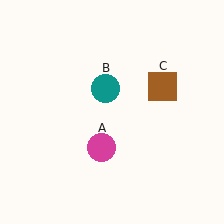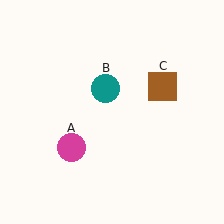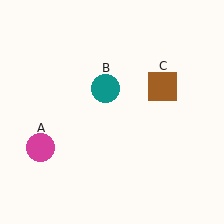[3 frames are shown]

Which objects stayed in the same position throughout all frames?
Teal circle (object B) and brown square (object C) remained stationary.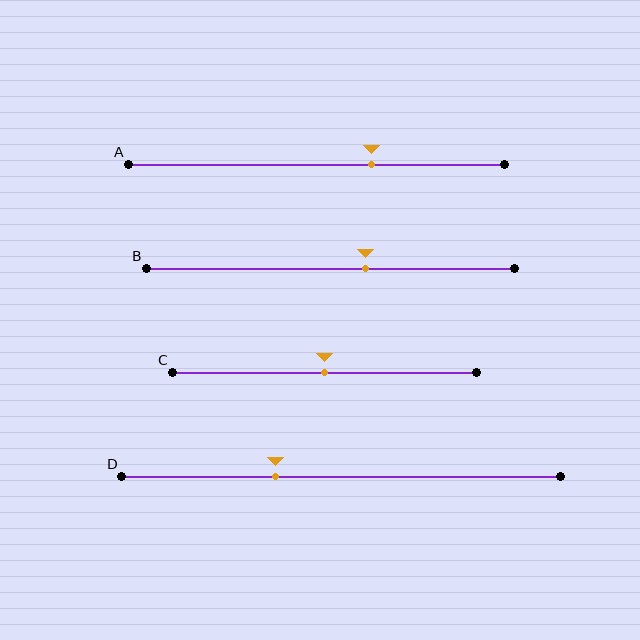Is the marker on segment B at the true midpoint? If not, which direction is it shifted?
No, the marker on segment B is shifted to the right by about 9% of the segment length.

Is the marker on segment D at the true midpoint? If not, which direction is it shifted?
No, the marker on segment D is shifted to the left by about 15% of the segment length.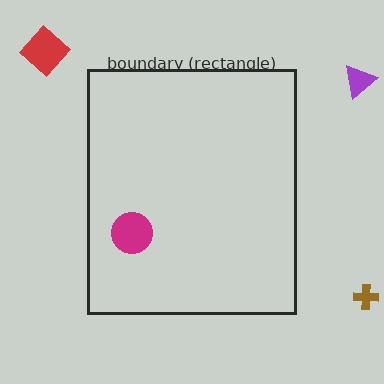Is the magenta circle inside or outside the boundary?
Inside.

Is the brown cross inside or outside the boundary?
Outside.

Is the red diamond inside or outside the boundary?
Outside.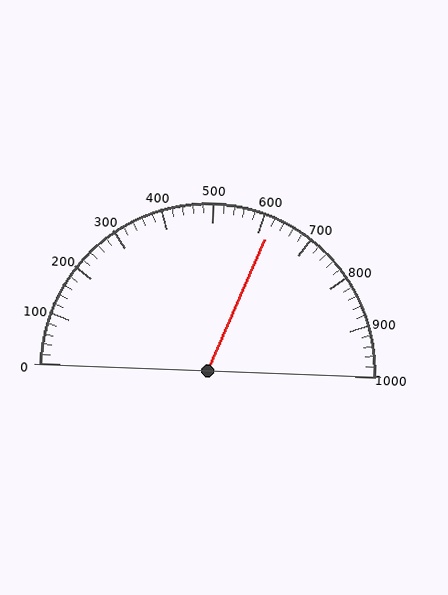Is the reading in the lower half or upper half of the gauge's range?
The reading is in the upper half of the range (0 to 1000).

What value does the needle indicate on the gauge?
The needle indicates approximately 620.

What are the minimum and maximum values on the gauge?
The gauge ranges from 0 to 1000.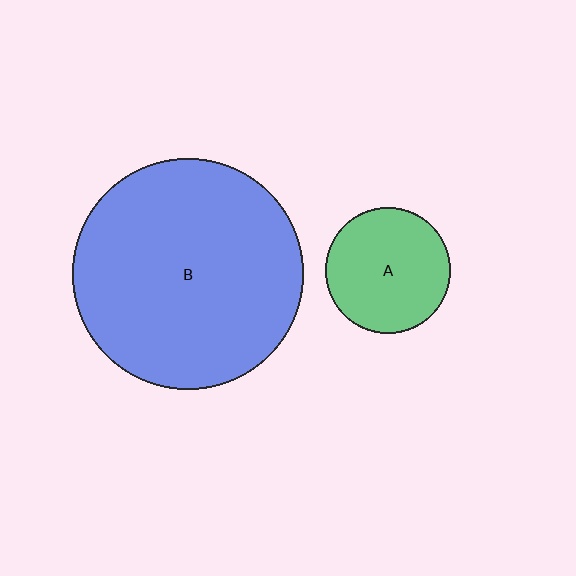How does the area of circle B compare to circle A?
Approximately 3.4 times.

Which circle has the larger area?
Circle B (blue).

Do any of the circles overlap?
No, none of the circles overlap.